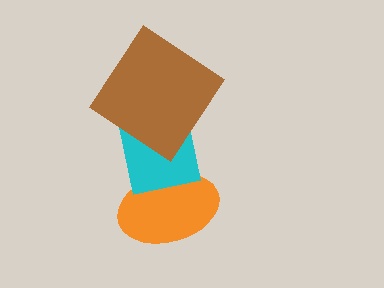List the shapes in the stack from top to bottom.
From top to bottom: the brown diamond, the cyan square, the orange ellipse.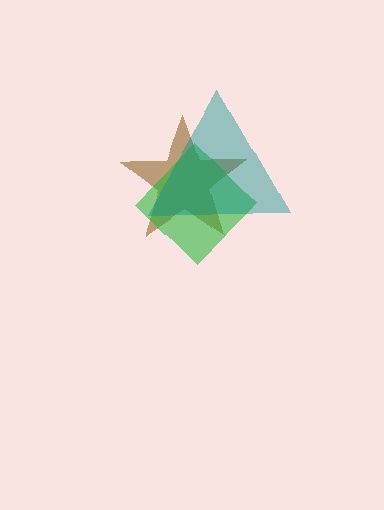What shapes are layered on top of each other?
The layered shapes are: a brown star, a green diamond, a teal triangle.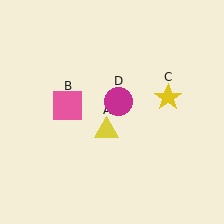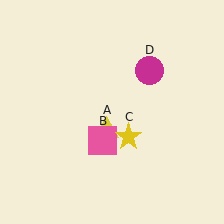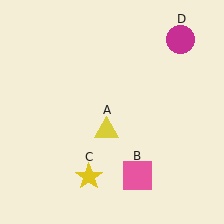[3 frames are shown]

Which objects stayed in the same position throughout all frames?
Yellow triangle (object A) remained stationary.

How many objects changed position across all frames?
3 objects changed position: pink square (object B), yellow star (object C), magenta circle (object D).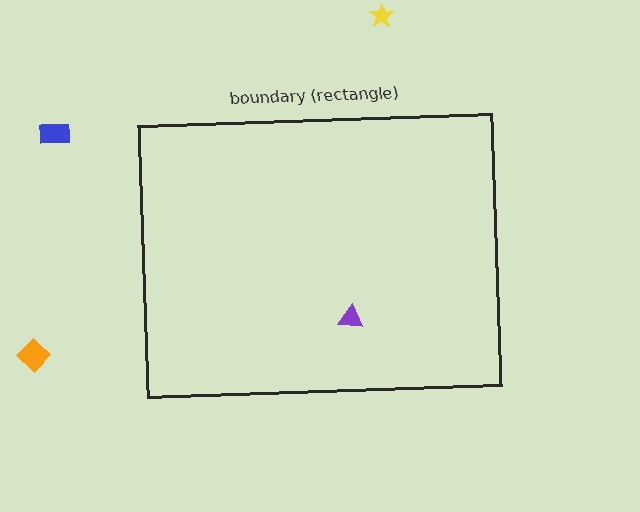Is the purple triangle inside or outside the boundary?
Inside.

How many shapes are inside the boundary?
1 inside, 3 outside.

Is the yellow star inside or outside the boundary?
Outside.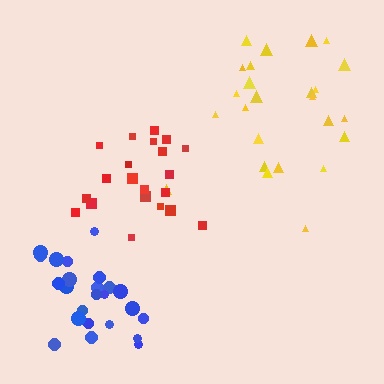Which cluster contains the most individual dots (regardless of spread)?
Yellow (25).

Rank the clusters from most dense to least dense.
blue, red, yellow.